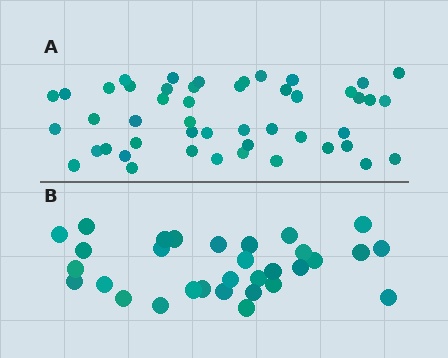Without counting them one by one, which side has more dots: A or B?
Region A (the top region) has more dots.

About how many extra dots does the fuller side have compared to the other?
Region A has approximately 15 more dots than region B.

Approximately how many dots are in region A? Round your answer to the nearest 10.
About 50 dots. (The exact count is 48, which rounds to 50.)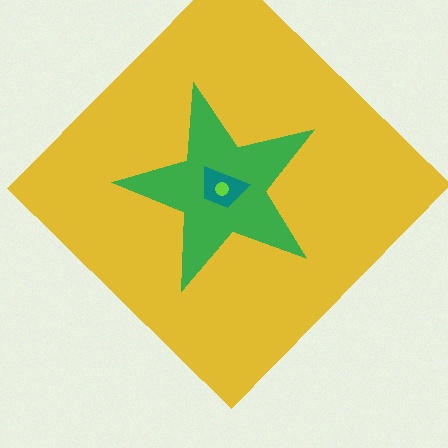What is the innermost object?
The lime circle.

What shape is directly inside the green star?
The teal trapezoid.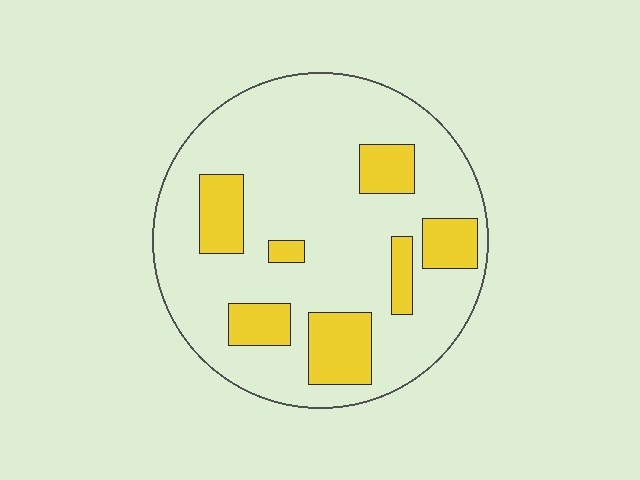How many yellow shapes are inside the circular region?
7.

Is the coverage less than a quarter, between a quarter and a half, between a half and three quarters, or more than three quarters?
Less than a quarter.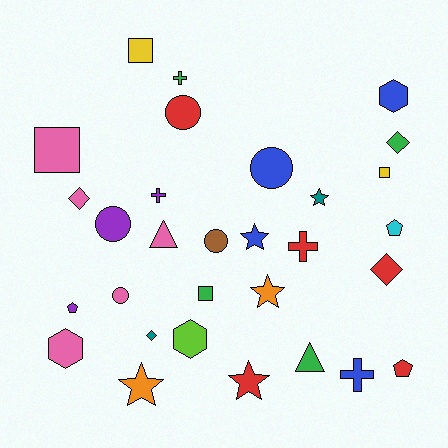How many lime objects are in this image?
There is 1 lime object.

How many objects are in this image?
There are 30 objects.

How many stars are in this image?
There are 5 stars.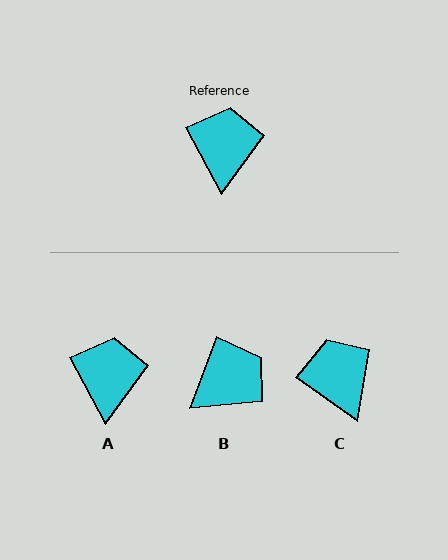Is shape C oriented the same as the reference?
No, it is off by about 27 degrees.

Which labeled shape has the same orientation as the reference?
A.